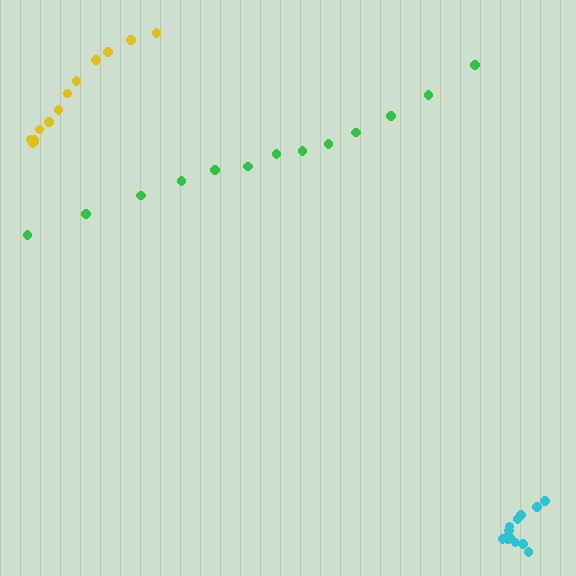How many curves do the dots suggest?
There are 3 distinct paths.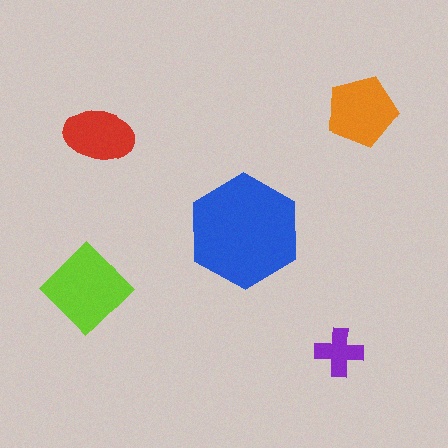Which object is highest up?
The orange pentagon is topmost.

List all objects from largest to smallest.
The blue hexagon, the lime diamond, the orange pentagon, the red ellipse, the purple cross.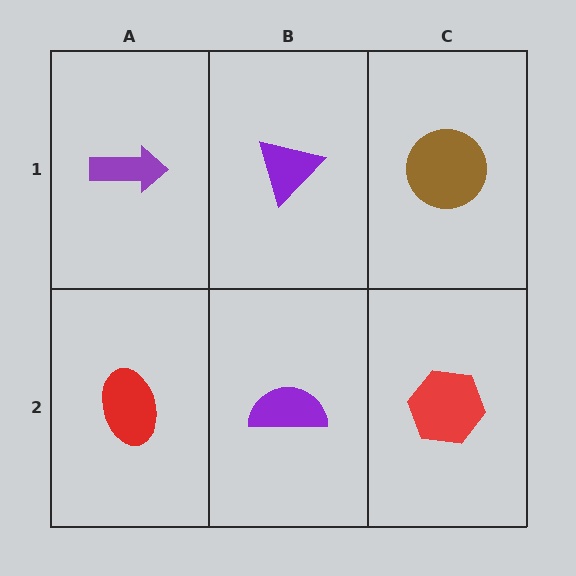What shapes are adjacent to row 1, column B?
A purple semicircle (row 2, column B), a purple arrow (row 1, column A), a brown circle (row 1, column C).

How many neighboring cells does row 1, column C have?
2.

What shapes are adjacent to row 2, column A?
A purple arrow (row 1, column A), a purple semicircle (row 2, column B).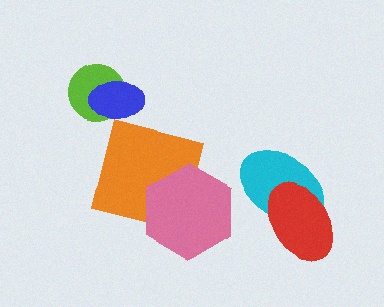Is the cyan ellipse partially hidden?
Yes, it is partially covered by another shape.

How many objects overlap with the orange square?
1 object overlaps with the orange square.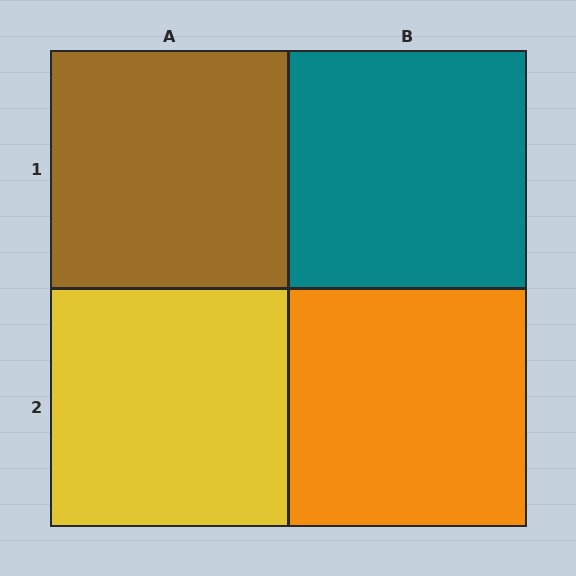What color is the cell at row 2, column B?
Orange.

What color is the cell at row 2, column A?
Yellow.